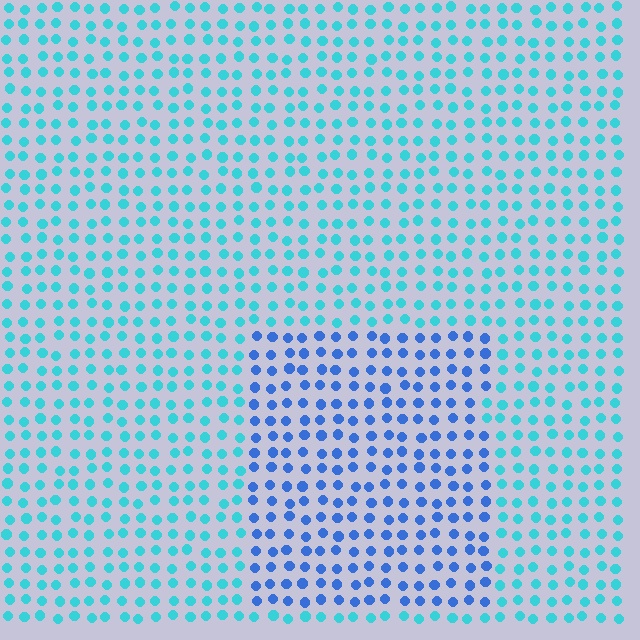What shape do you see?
I see a rectangle.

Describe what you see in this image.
The image is filled with small cyan elements in a uniform arrangement. A rectangle-shaped region is visible where the elements are tinted to a slightly different hue, forming a subtle color boundary.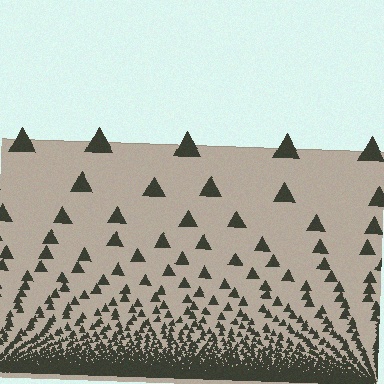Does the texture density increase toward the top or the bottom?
Density increases toward the bottom.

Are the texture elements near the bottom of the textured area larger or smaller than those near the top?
Smaller. The gradient is inverted — elements near the bottom are smaller and denser.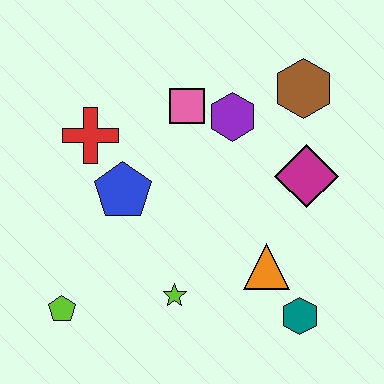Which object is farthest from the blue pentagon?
The teal hexagon is farthest from the blue pentagon.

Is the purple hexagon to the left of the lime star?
No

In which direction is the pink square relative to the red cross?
The pink square is to the right of the red cross.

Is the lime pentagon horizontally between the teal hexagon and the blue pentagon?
No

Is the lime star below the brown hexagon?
Yes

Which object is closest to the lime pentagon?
The lime star is closest to the lime pentagon.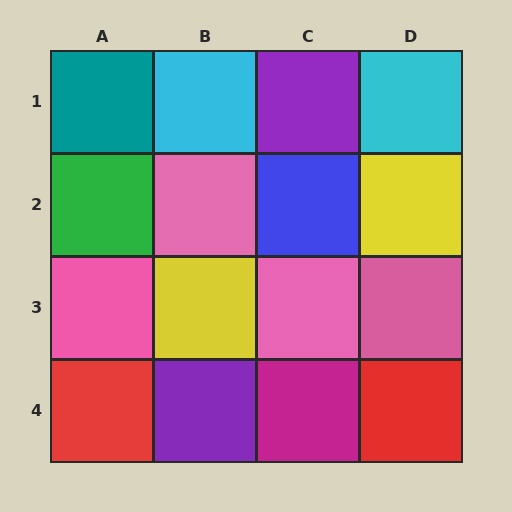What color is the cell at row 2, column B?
Pink.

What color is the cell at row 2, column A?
Green.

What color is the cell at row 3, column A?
Pink.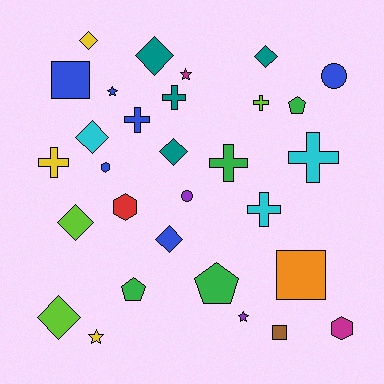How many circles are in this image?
There are 2 circles.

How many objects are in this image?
There are 30 objects.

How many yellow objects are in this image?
There are 3 yellow objects.